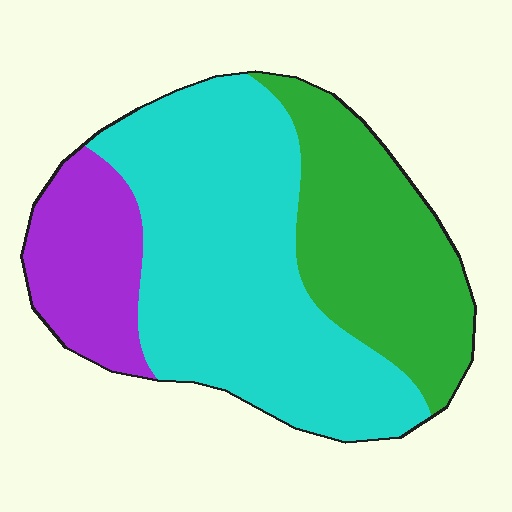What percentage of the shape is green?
Green takes up between a quarter and a half of the shape.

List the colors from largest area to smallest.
From largest to smallest: cyan, green, purple.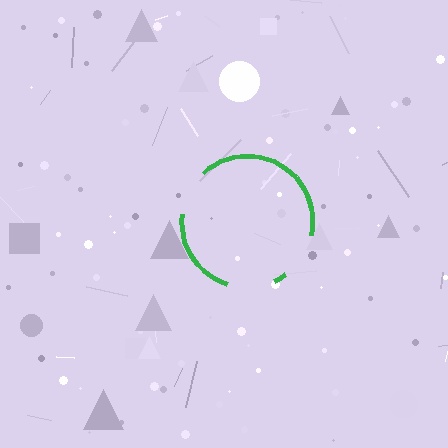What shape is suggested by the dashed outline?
The dashed outline suggests a circle.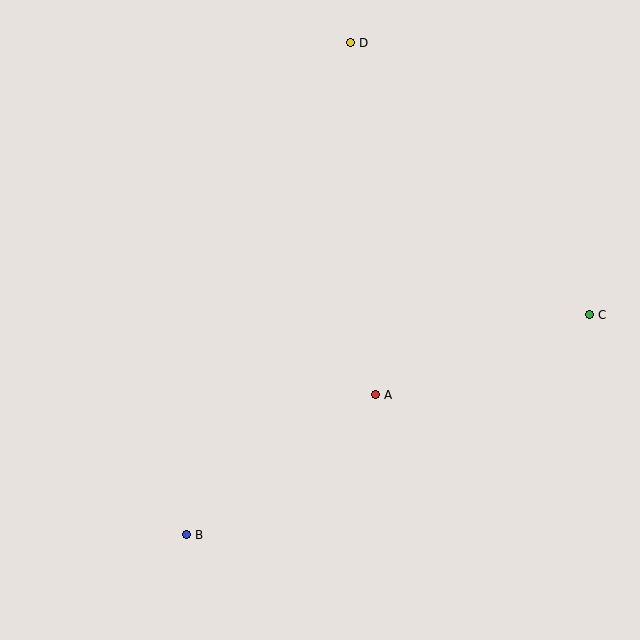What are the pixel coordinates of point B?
Point B is at (186, 535).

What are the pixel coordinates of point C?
Point C is at (589, 315).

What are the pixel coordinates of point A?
Point A is at (375, 395).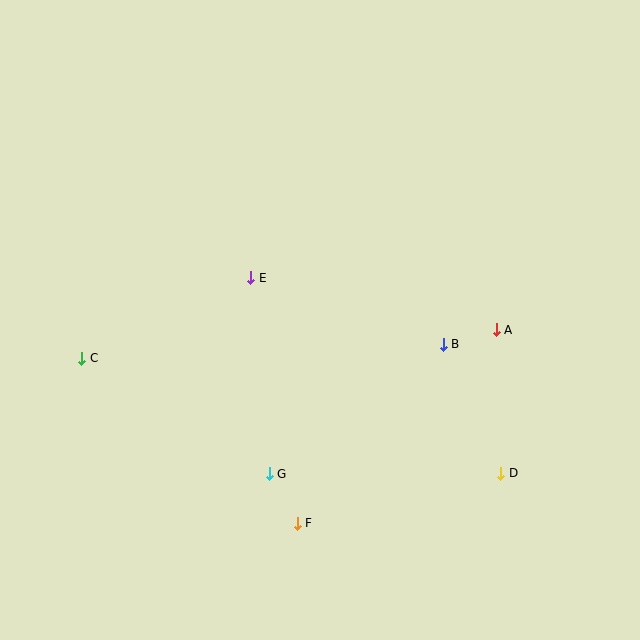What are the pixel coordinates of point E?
Point E is at (251, 278).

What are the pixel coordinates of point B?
Point B is at (443, 344).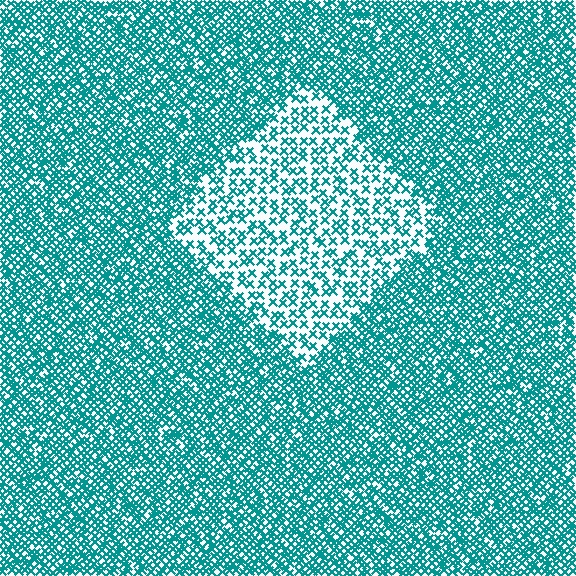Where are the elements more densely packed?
The elements are more densely packed outside the diamond boundary.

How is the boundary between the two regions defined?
The boundary is defined by a change in element density (approximately 2.2x ratio). All elements are the same color, size, and shape.